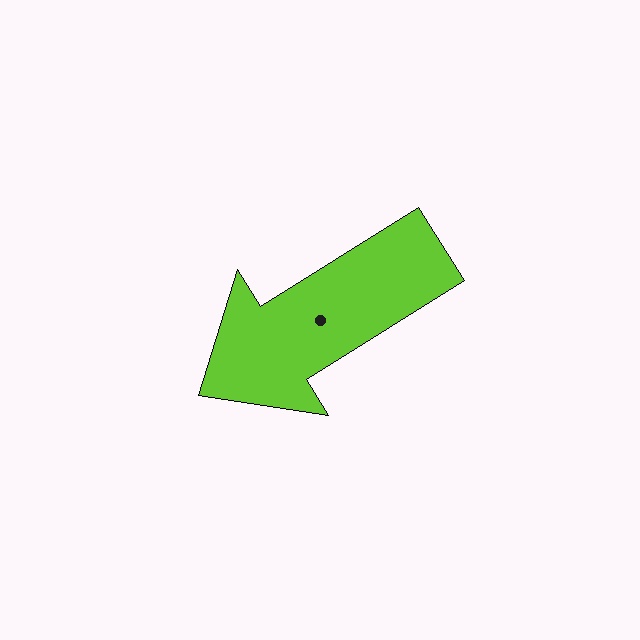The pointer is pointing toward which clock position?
Roughly 8 o'clock.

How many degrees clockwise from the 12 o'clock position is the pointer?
Approximately 238 degrees.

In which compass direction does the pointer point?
Southwest.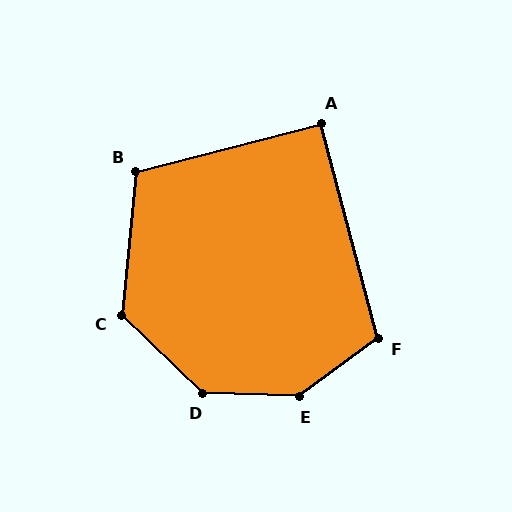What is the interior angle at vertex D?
Approximately 138 degrees (obtuse).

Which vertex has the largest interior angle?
E, at approximately 141 degrees.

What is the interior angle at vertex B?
Approximately 110 degrees (obtuse).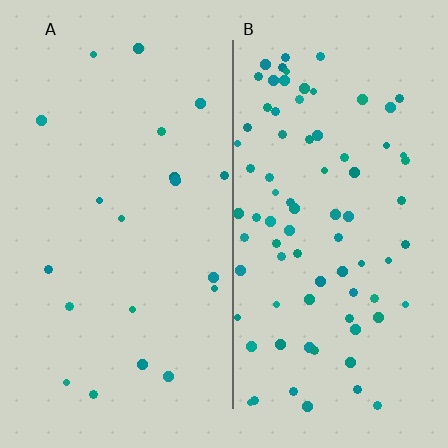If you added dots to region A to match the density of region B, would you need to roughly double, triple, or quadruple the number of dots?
Approximately quadruple.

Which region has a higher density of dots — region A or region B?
B (the right).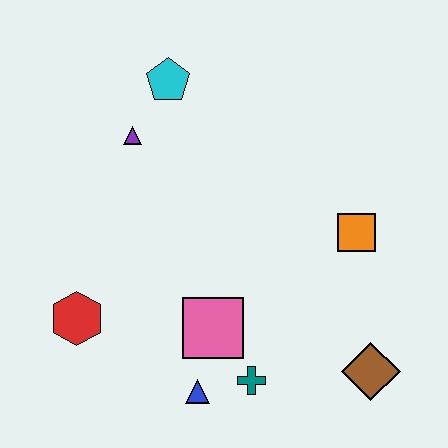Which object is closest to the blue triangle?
The teal cross is closest to the blue triangle.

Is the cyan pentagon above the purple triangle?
Yes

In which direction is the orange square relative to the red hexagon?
The orange square is to the right of the red hexagon.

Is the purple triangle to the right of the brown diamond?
No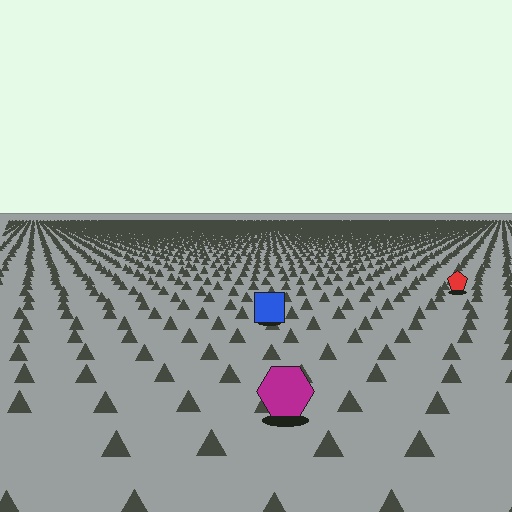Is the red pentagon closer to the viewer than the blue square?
No. The blue square is closer — you can tell from the texture gradient: the ground texture is coarser near it.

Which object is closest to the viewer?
The magenta hexagon is closest. The texture marks near it are larger and more spread out.